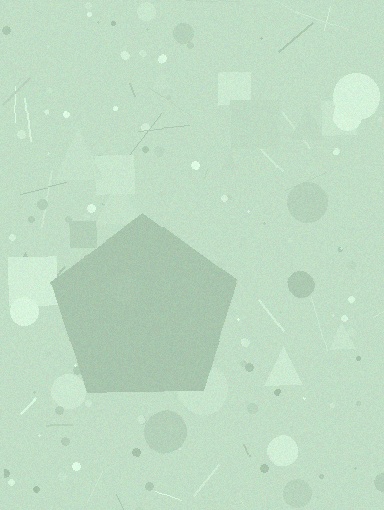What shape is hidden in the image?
A pentagon is hidden in the image.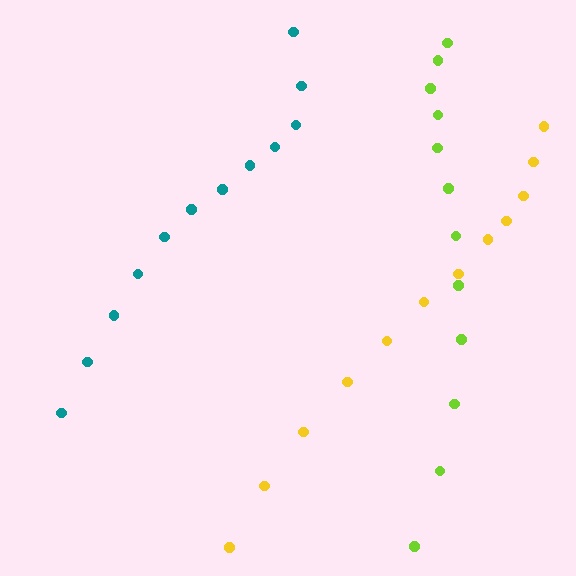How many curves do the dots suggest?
There are 3 distinct paths.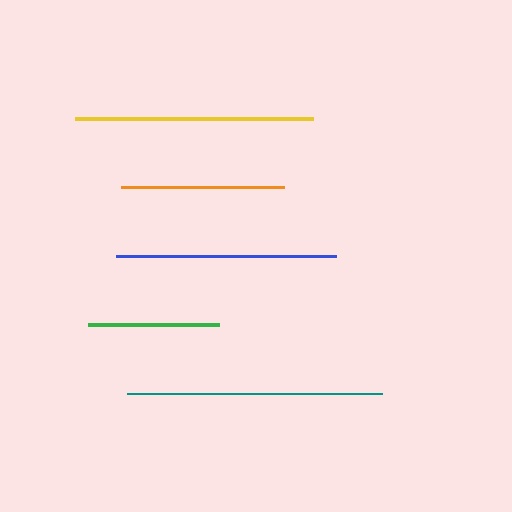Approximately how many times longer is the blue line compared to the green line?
The blue line is approximately 1.7 times the length of the green line.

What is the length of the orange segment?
The orange segment is approximately 163 pixels long.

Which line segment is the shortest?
The green line is the shortest at approximately 132 pixels.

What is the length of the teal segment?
The teal segment is approximately 256 pixels long.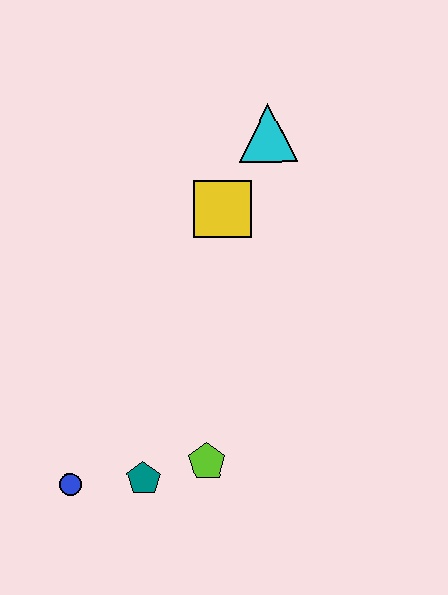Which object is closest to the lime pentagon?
The teal pentagon is closest to the lime pentagon.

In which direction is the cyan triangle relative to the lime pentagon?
The cyan triangle is above the lime pentagon.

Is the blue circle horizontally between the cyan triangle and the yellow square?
No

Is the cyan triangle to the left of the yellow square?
No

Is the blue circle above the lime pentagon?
No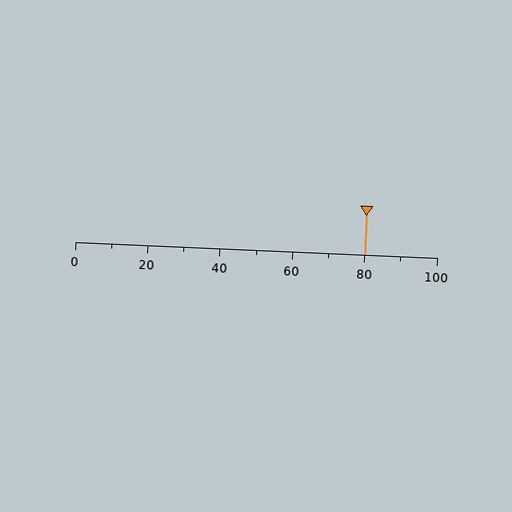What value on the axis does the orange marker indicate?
The marker indicates approximately 80.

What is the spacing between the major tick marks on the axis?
The major ticks are spaced 20 apart.